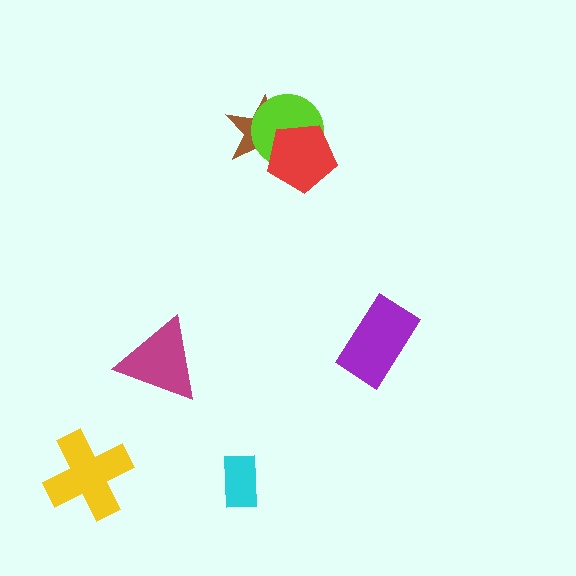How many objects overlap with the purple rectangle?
0 objects overlap with the purple rectangle.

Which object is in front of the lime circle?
The red pentagon is in front of the lime circle.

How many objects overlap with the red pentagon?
2 objects overlap with the red pentagon.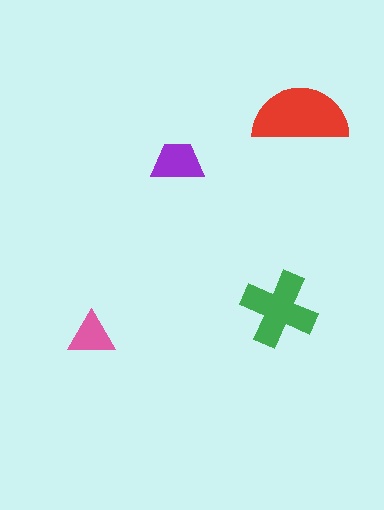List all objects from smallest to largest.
The pink triangle, the purple trapezoid, the green cross, the red semicircle.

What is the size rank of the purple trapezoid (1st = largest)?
3rd.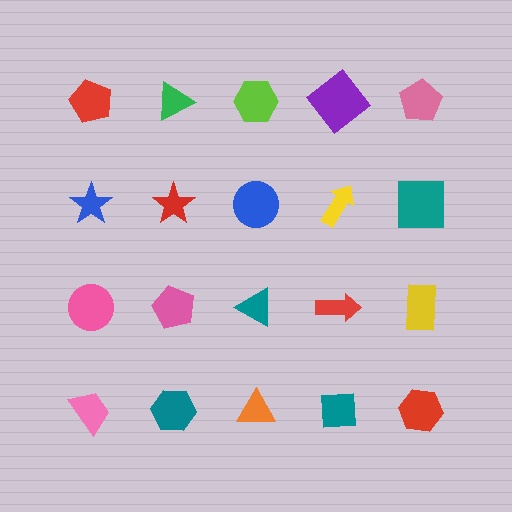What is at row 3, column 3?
A teal triangle.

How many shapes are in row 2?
5 shapes.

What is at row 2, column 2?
A red star.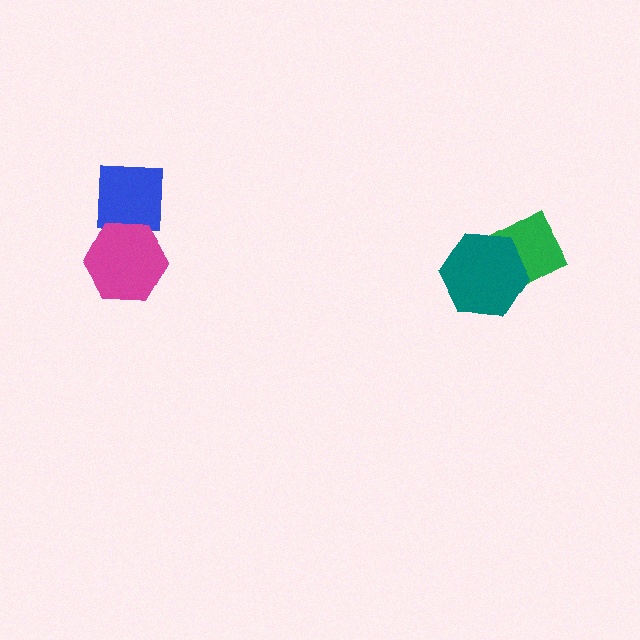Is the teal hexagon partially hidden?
No, no other shape covers it.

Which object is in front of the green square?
The teal hexagon is in front of the green square.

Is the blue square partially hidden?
Yes, it is partially covered by another shape.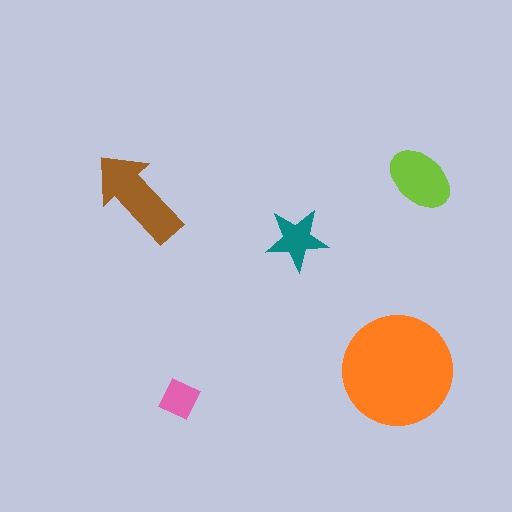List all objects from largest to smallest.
The orange circle, the brown arrow, the lime ellipse, the teal star, the pink diamond.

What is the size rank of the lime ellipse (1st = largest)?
3rd.